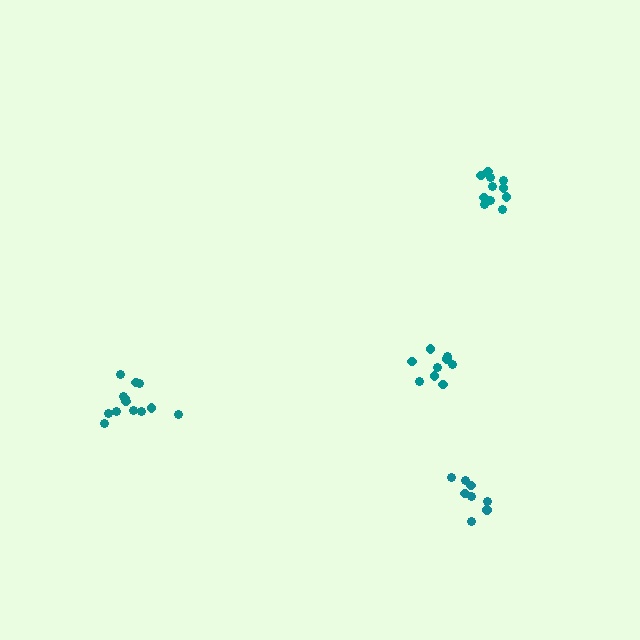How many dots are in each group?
Group 1: 9 dots, Group 2: 12 dots, Group 3: 8 dots, Group 4: 13 dots (42 total).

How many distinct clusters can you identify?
There are 4 distinct clusters.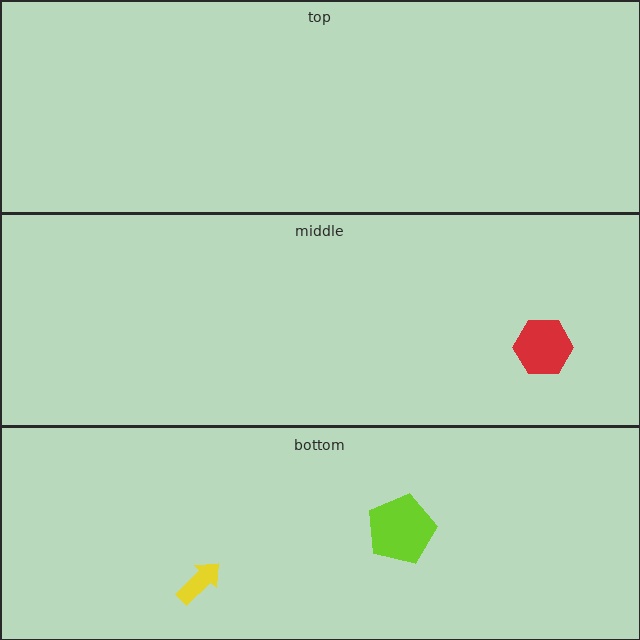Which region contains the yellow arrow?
The bottom region.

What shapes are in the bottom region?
The yellow arrow, the lime pentagon.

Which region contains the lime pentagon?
The bottom region.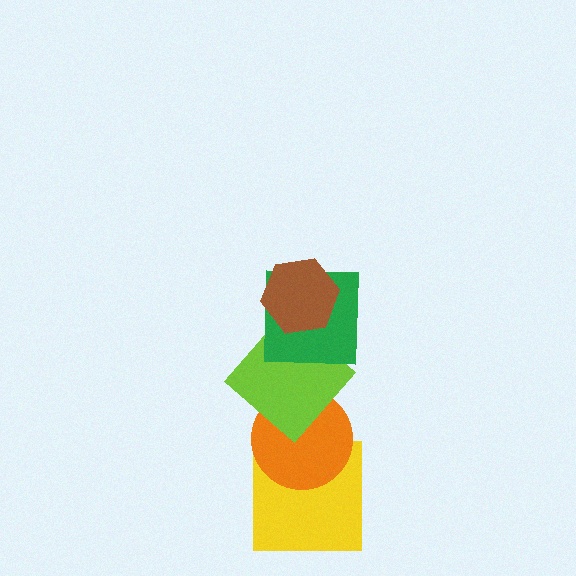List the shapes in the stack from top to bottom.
From top to bottom: the brown hexagon, the green square, the lime diamond, the orange circle, the yellow square.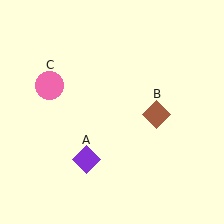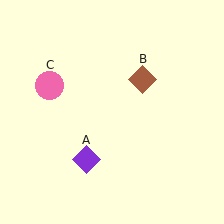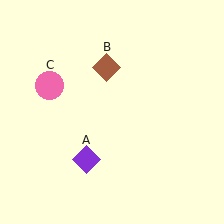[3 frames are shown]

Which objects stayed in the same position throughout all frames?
Purple diamond (object A) and pink circle (object C) remained stationary.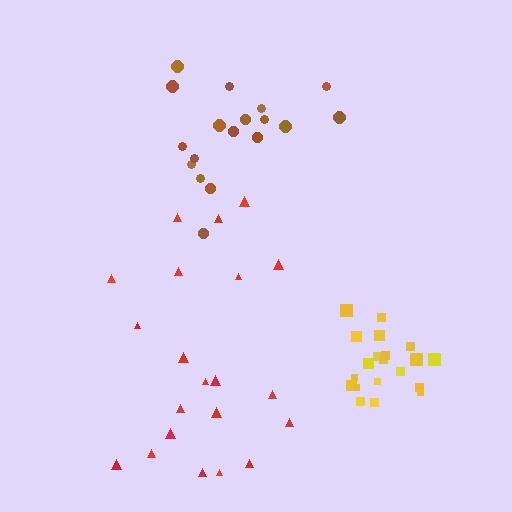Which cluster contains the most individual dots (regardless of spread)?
Red (21).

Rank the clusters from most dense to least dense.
yellow, brown, red.